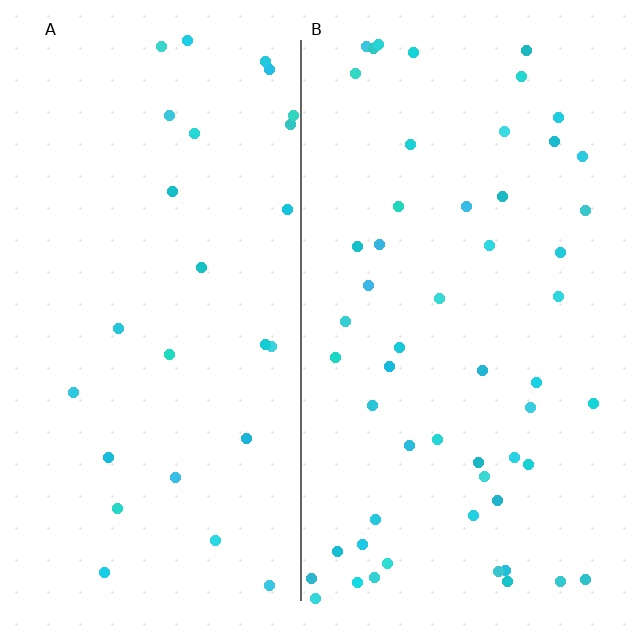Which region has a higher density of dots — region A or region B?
B (the right).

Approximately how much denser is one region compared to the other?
Approximately 2.0× — region B over region A.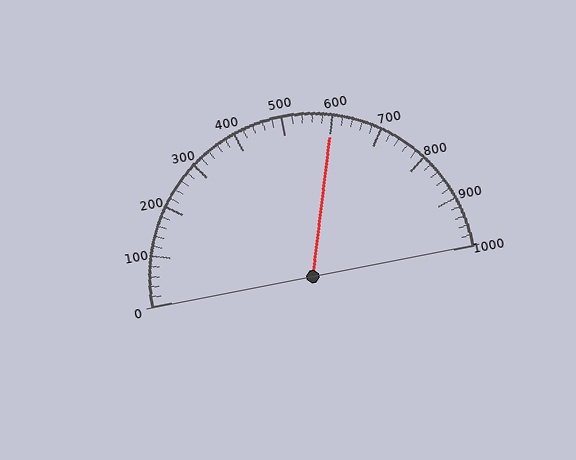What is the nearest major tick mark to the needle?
The nearest major tick mark is 600.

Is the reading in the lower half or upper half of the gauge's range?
The reading is in the upper half of the range (0 to 1000).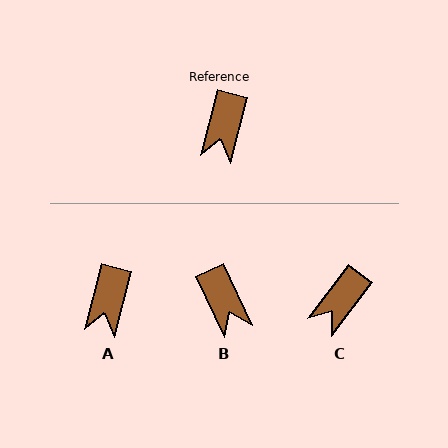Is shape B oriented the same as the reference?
No, it is off by about 39 degrees.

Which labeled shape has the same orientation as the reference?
A.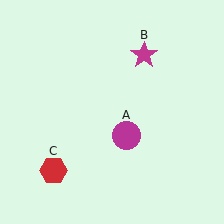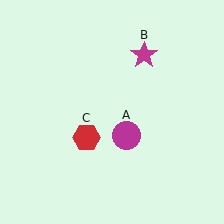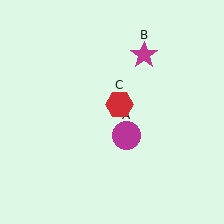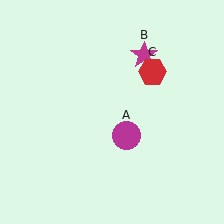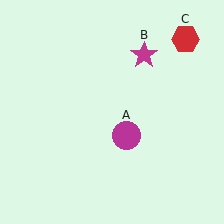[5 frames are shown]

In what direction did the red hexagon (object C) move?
The red hexagon (object C) moved up and to the right.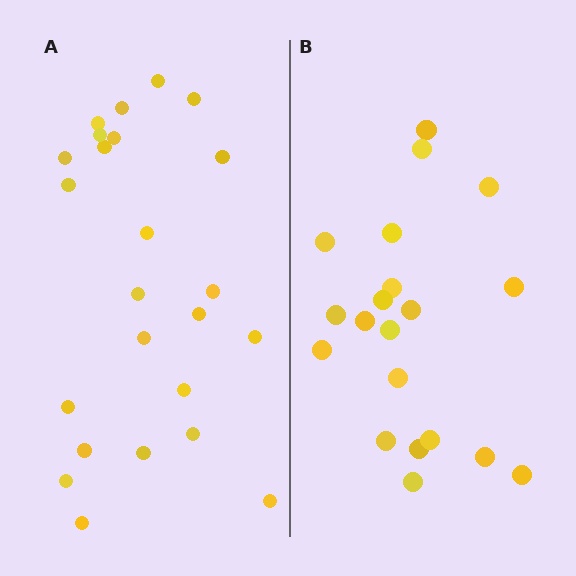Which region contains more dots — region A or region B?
Region A (the left region) has more dots.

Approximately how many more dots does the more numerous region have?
Region A has about 4 more dots than region B.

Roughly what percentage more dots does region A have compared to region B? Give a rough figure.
About 20% more.